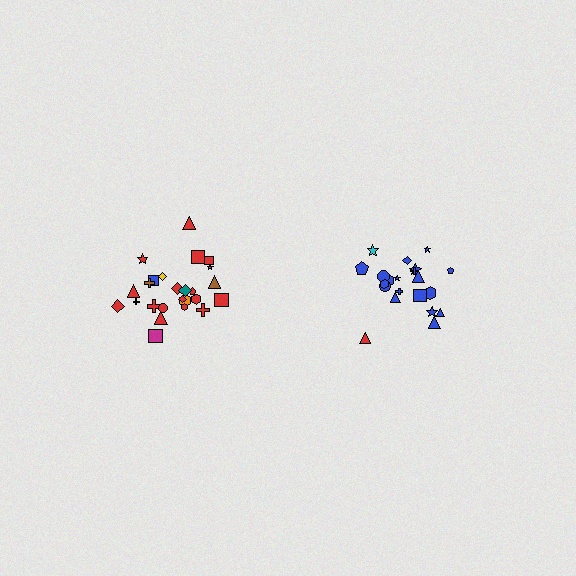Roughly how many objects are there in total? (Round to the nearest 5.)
Roughly 45 objects in total.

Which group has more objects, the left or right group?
The left group.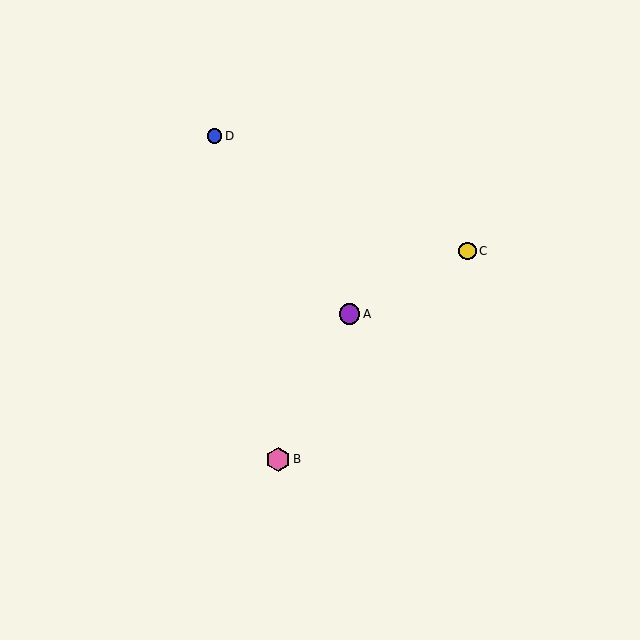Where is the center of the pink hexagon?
The center of the pink hexagon is at (278, 459).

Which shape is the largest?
The pink hexagon (labeled B) is the largest.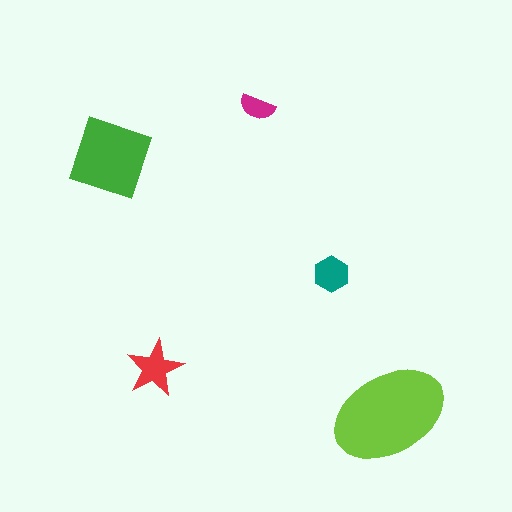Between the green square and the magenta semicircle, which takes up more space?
The green square.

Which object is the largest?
The lime ellipse.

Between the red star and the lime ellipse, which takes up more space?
The lime ellipse.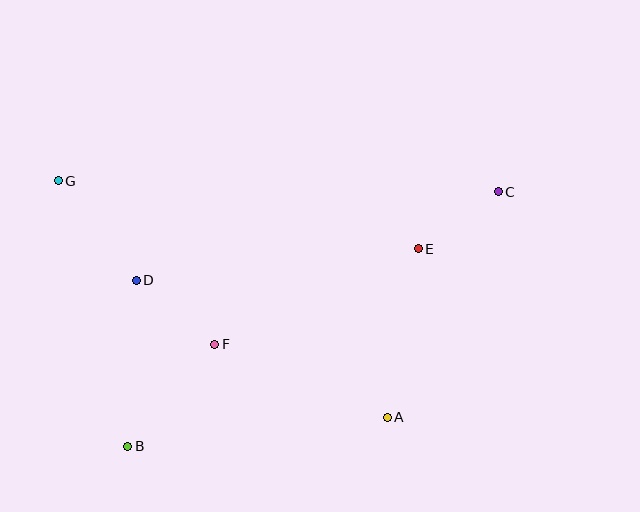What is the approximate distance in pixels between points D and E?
The distance between D and E is approximately 284 pixels.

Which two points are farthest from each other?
Points B and C are farthest from each other.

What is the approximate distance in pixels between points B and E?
The distance between B and E is approximately 351 pixels.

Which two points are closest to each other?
Points C and E are closest to each other.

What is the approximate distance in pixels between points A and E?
The distance between A and E is approximately 171 pixels.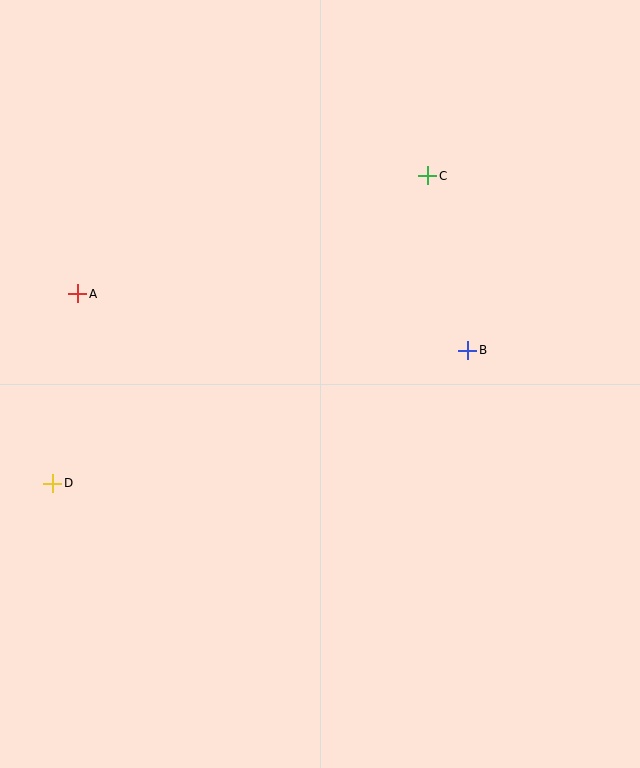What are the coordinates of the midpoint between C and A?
The midpoint between C and A is at (253, 235).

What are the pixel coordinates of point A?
Point A is at (78, 294).